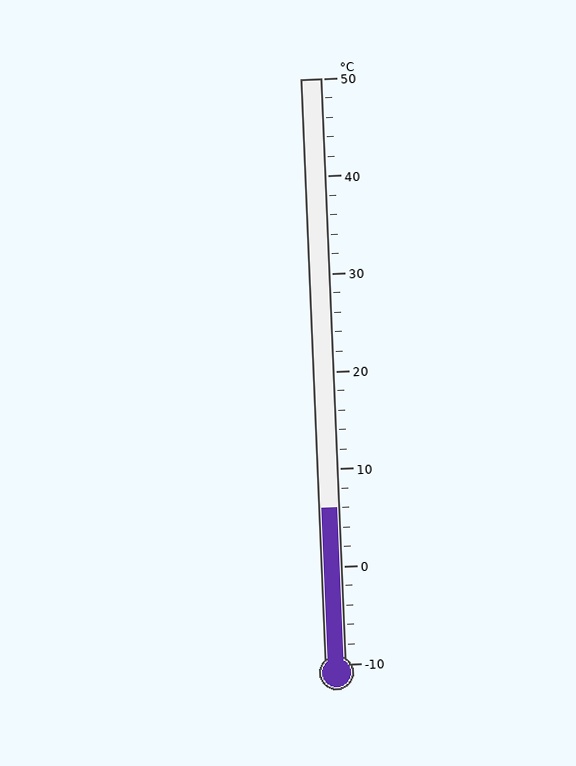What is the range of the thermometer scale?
The thermometer scale ranges from -10°C to 50°C.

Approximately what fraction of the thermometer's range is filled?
The thermometer is filled to approximately 25% of its range.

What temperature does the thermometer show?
The thermometer shows approximately 6°C.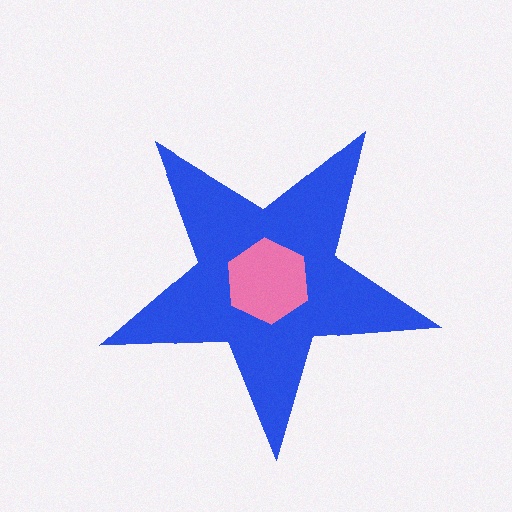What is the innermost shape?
The pink hexagon.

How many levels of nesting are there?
2.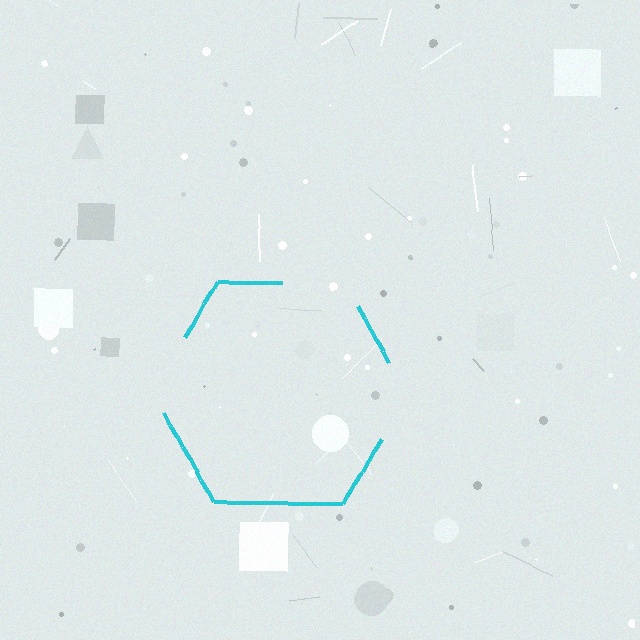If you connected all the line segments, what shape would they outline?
They would outline a hexagon.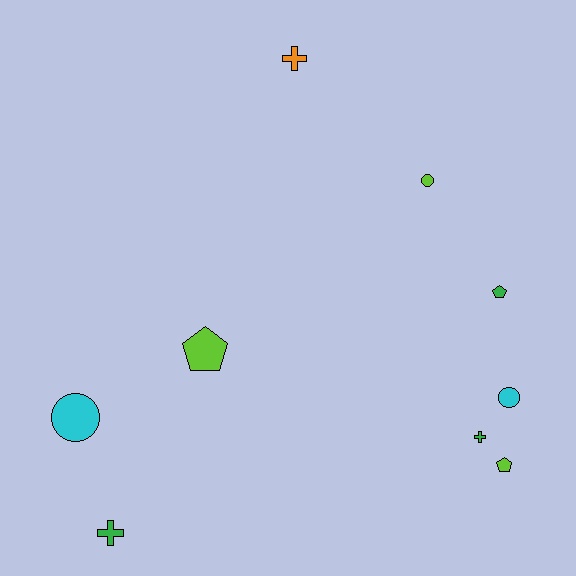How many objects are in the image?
There are 9 objects.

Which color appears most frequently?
Lime, with 3 objects.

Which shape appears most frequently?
Pentagon, with 3 objects.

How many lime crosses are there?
There are no lime crosses.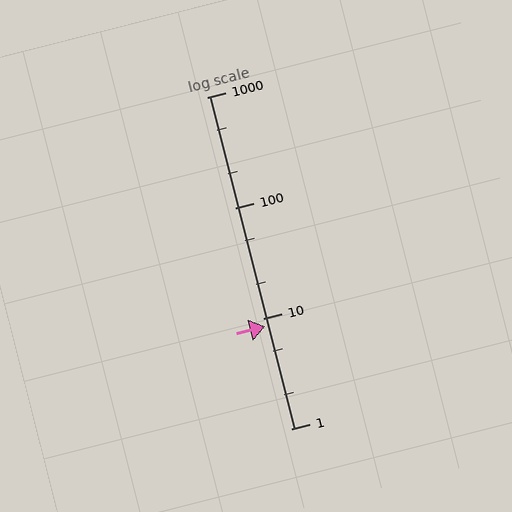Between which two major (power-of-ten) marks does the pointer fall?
The pointer is between 1 and 10.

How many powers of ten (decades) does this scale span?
The scale spans 3 decades, from 1 to 1000.